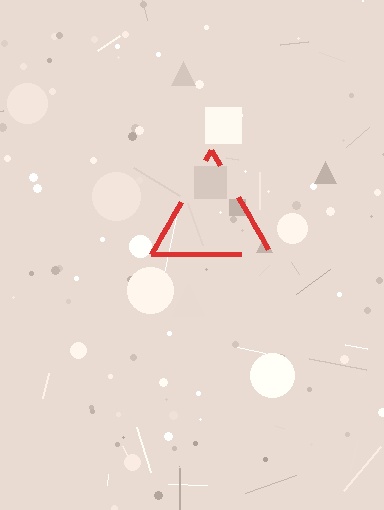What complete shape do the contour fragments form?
The contour fragments form a triangle.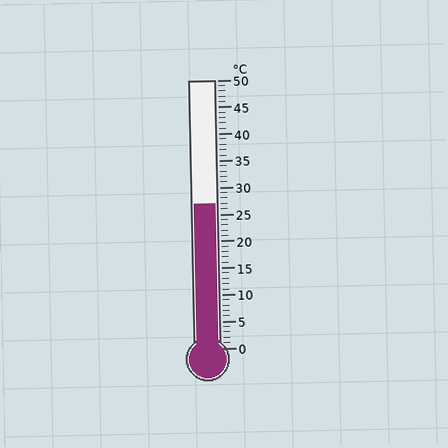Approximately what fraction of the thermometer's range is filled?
The thermometer is filled to approximately 55% of its range.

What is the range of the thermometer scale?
The thermometer scale ranges from 0°C to 50°C.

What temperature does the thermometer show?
The thermometer shows approximately 27°C.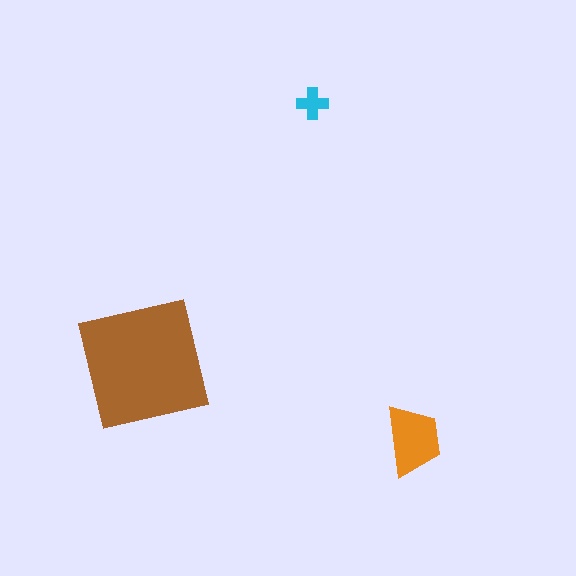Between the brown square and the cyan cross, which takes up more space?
The brown square.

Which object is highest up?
The cyan cross is topmost.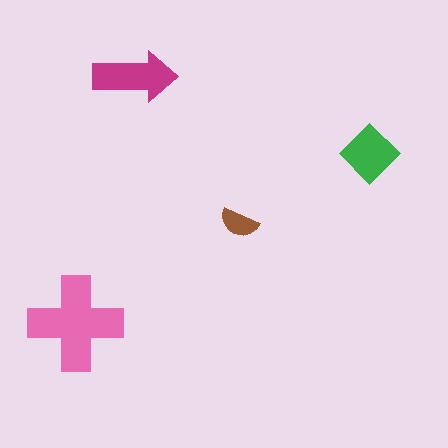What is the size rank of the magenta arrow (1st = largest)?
2nd.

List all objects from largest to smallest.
The pink cross, the magenta arrow, the green diamond, the brown semicircle.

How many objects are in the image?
There are 4 objects in the image.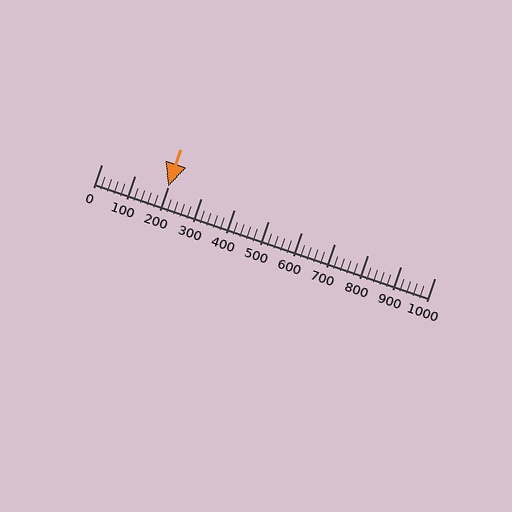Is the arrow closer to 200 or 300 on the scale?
The arrow is closer to 200.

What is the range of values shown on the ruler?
The ruler shows values from 0 to 1000.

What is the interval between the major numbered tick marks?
The major tick marks are spaced 100 units apart.